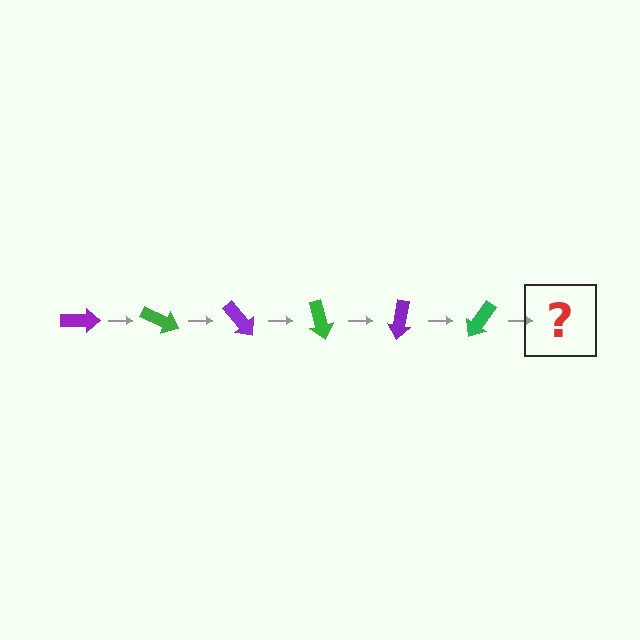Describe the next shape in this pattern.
It should be a purple arrow, rotated 150 degrees from the start.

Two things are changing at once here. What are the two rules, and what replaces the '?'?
The two rules are that it rotates 25 degrees each step and the color cycles through purple and green. The '?' should be a purple arrow, rotated 150 degrees from the start.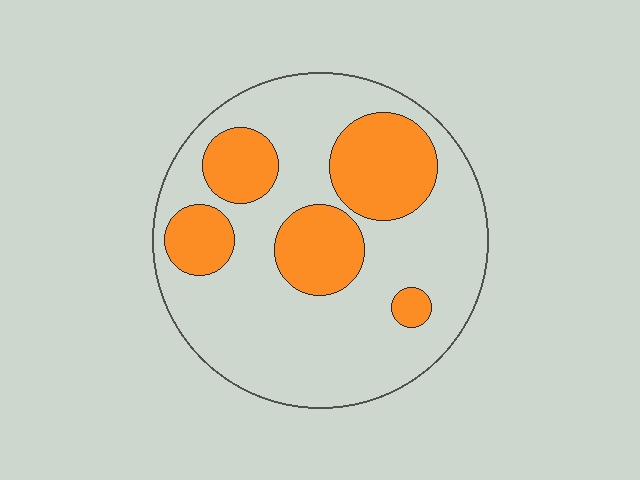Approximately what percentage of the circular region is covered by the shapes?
Approximately 30%.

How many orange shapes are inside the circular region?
5.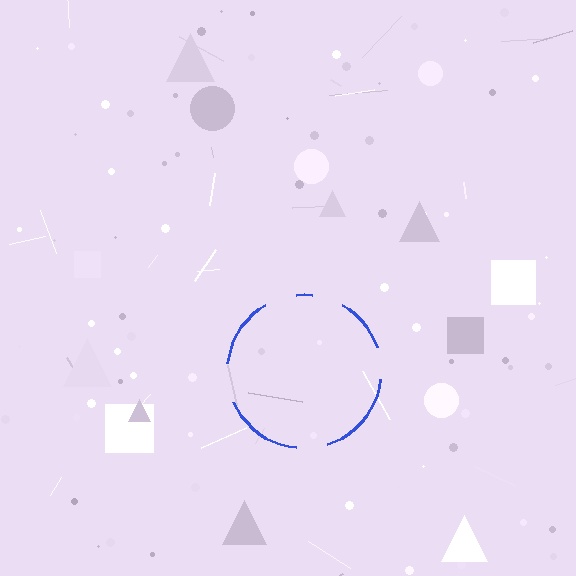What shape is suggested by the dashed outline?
The dashed outline suggests a circle.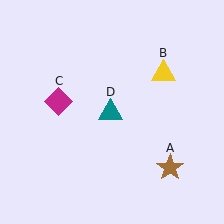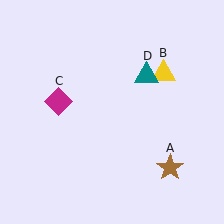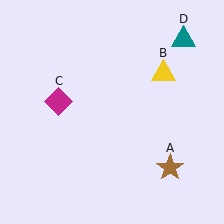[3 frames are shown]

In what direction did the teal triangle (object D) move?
The teal triangle (object D) moved up and to the right.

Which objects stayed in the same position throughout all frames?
Brown star (object A) and yellow triangle (object B) and magenta diamond (object C) remained stationary.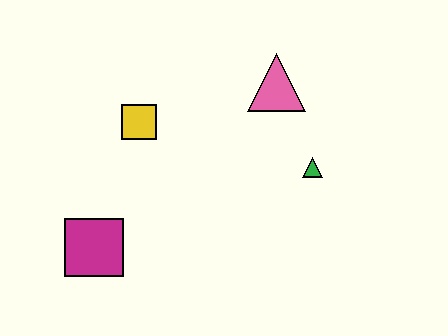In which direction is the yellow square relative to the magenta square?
The yellow square is above the magenta square.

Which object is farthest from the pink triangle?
The magenta square is farthest from the pink triangle.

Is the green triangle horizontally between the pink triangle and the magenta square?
No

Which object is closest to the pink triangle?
The green triangle is closest to the pink triangle.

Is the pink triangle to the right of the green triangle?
No